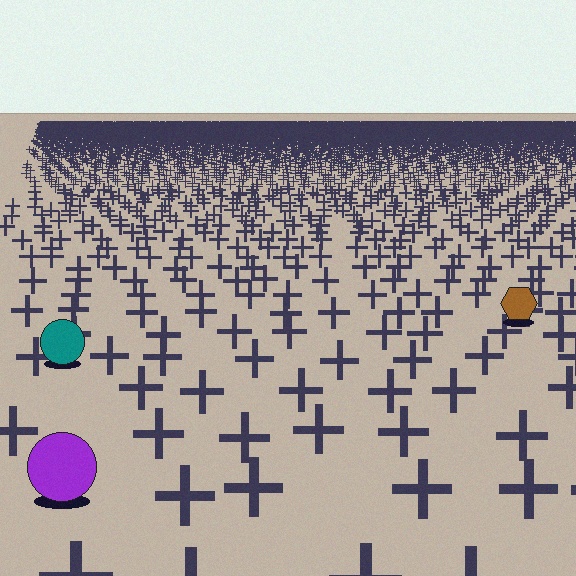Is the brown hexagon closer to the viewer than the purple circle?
No. The purple circle is closer — you can tell from the texture gradient: the ground texture is coarser near it.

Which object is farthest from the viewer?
The brown hexagon is farthest from the viewer. It appears smaller and the ground texture around it is denser.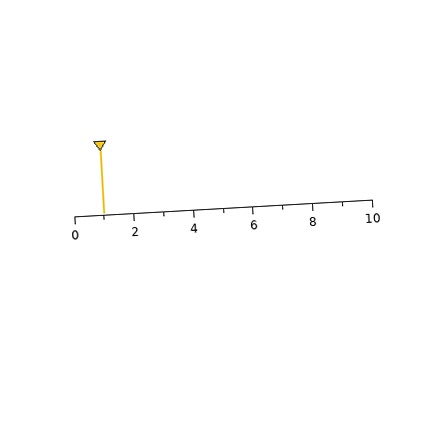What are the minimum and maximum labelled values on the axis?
The axis runs from 0 to 10.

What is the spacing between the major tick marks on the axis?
The major ticks are spaced 2 apart.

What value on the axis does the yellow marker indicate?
The marker indicates approximately 1.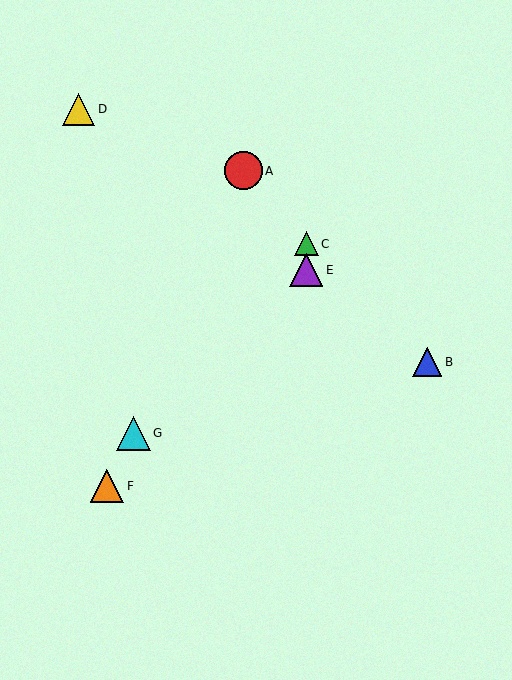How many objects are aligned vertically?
2 objects (C, E) are aligned vertically.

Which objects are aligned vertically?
Objects C, E are aligned vertically.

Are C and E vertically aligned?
Yes, both are at x≈306.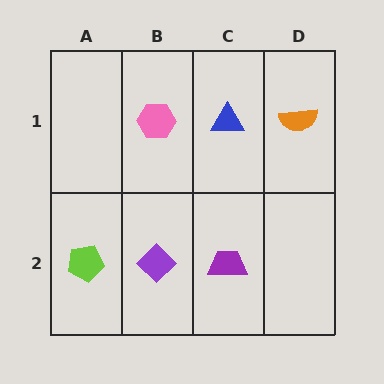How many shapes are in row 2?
3 shapes.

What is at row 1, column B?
A pink hexagon.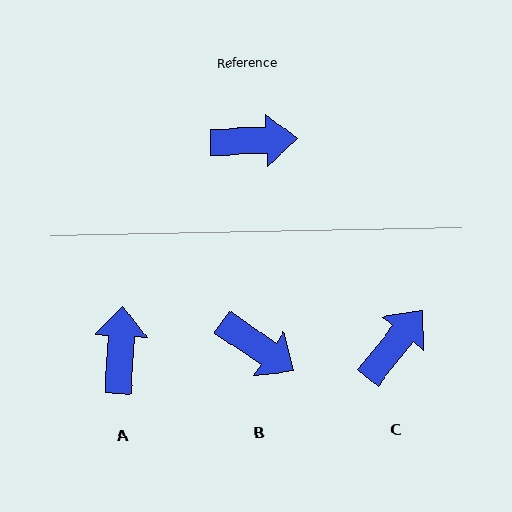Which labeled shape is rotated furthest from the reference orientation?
A, about 85 degrees away.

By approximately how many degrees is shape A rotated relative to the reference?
Approximately 85 degrees counter-clockwise.